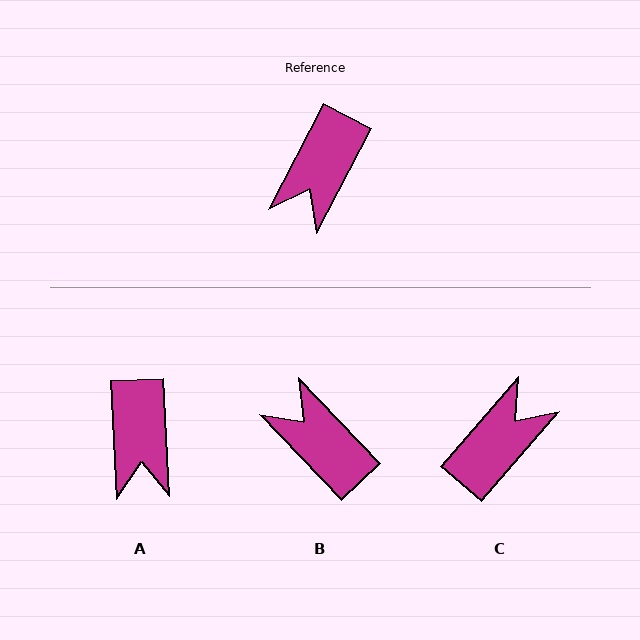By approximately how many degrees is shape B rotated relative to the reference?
Approximately 109 degrees clockwise.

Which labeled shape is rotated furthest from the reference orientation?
C, about 167 degrees away.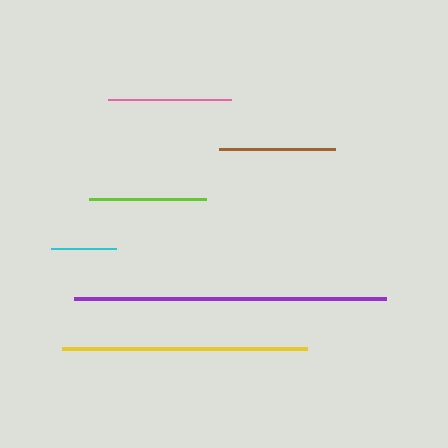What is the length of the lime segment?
The lime segment is approximately 117 pixels long.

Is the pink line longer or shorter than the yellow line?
The yellow line is longer than the pink line.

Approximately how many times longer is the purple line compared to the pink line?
The purple line is approximately 2.5 times the length of the pink line.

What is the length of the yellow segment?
The yellow segment is approximately 244 pixels long.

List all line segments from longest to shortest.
From longest to shortest: purple, yellow, pink, lime, brown, cyan.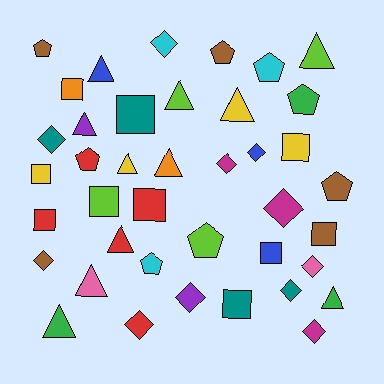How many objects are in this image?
There are 40 objects.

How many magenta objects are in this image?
There are 3 magenta objects.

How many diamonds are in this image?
There are 11 diamonds.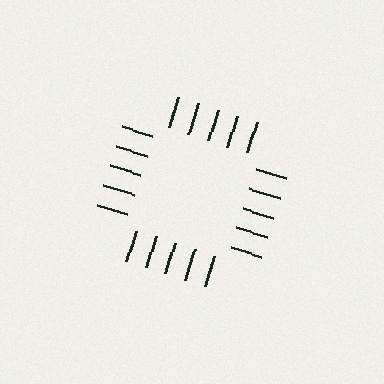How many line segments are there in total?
20 — 5 along each of the 4 edges.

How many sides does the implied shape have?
4 sides — the line-ends trace a square.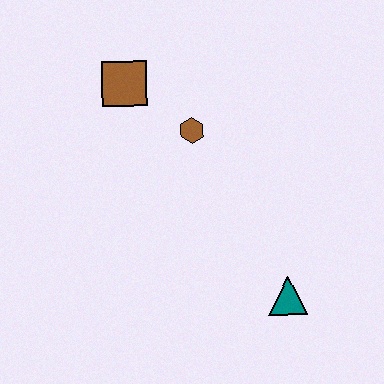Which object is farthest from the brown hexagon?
The teal triangle is farthest from the brown hexagon.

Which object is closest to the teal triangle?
The brown hexagon is closest to the teal triangle.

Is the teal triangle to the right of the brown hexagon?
Yes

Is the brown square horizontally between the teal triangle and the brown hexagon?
No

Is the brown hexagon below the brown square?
Yes